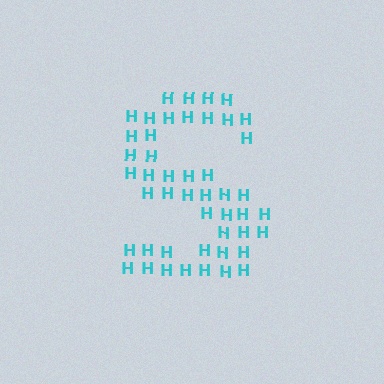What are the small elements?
The small elements are letter H's.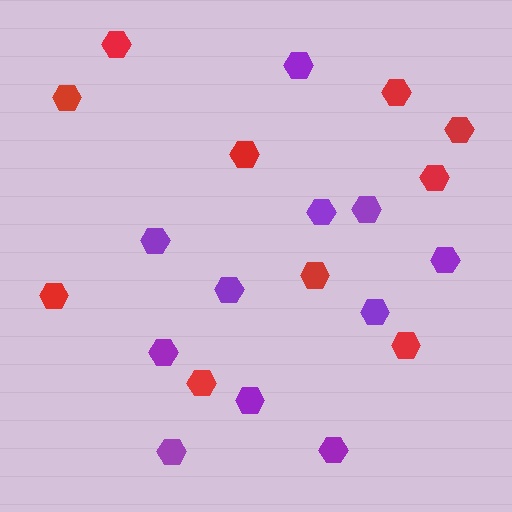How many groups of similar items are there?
There are 2 groups: one group of purple hexagons (11) and one group of red hexagons (10).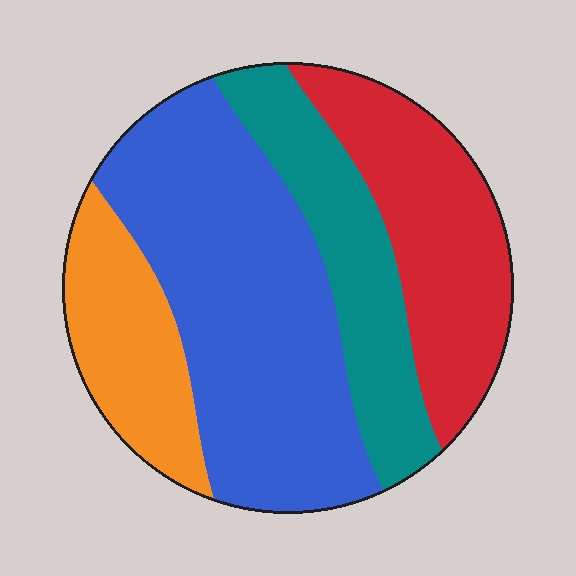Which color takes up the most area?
Blue, at roughly 40%.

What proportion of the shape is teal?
Teal takes up about one fifth (1/5) of the shape.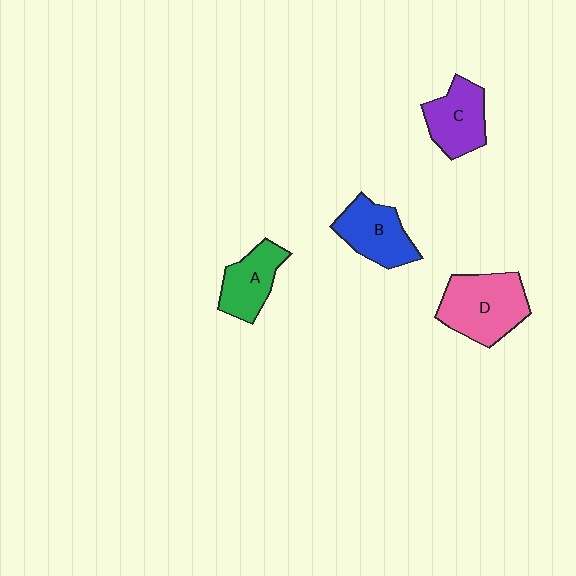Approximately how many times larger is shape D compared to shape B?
Approximately 1.3 times.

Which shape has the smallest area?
Shape A (green).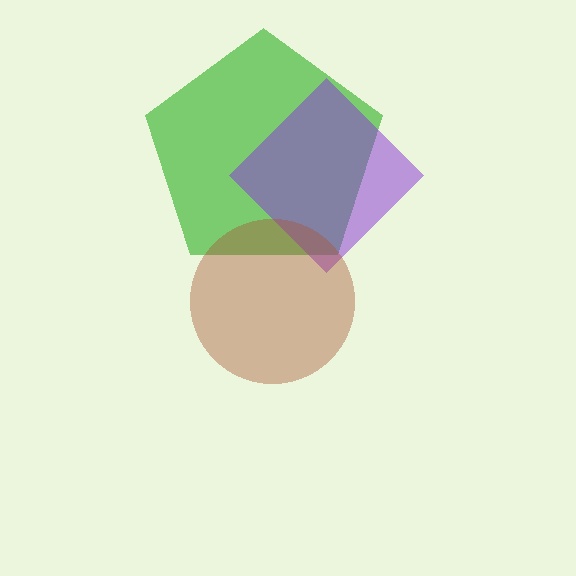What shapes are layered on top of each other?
The layered shapes are: a green pentagon, a purple diamond, a brown circle.